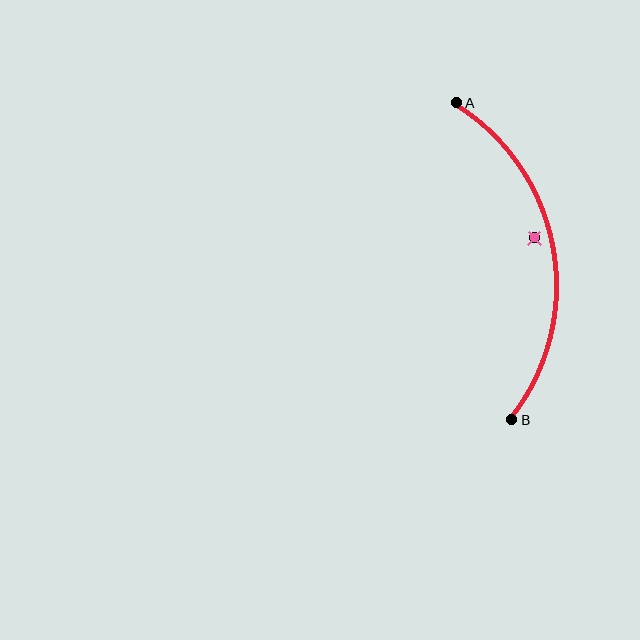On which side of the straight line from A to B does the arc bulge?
The arc bulges to the right of the straight line connecting A and B.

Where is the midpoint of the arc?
The arc midpoint is the point on the curve farthest from the straight line joining A and B. It sits to the right of that line.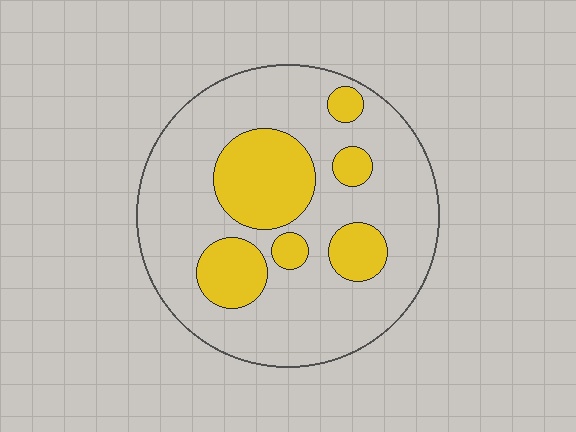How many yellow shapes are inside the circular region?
6.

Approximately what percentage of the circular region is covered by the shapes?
Approximately 25%.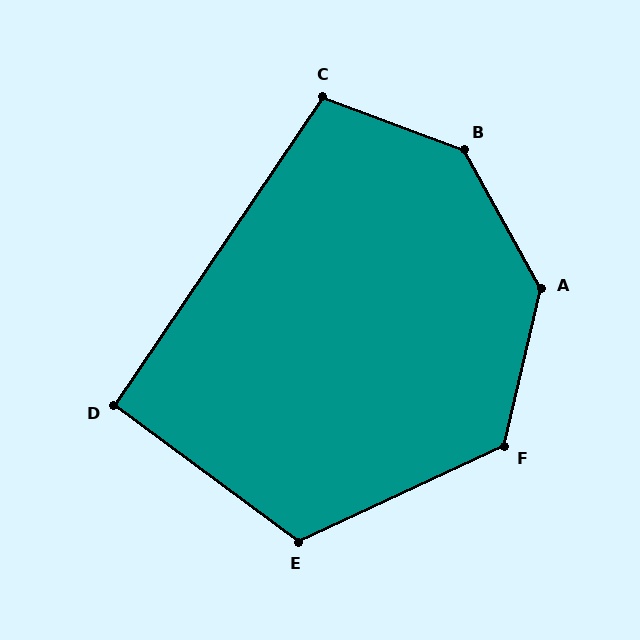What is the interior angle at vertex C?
Approximately 104 degrees (obtuse).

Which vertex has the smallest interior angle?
D, at approximately 92 degrees.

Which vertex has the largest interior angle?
B, at approximately 139 degrees.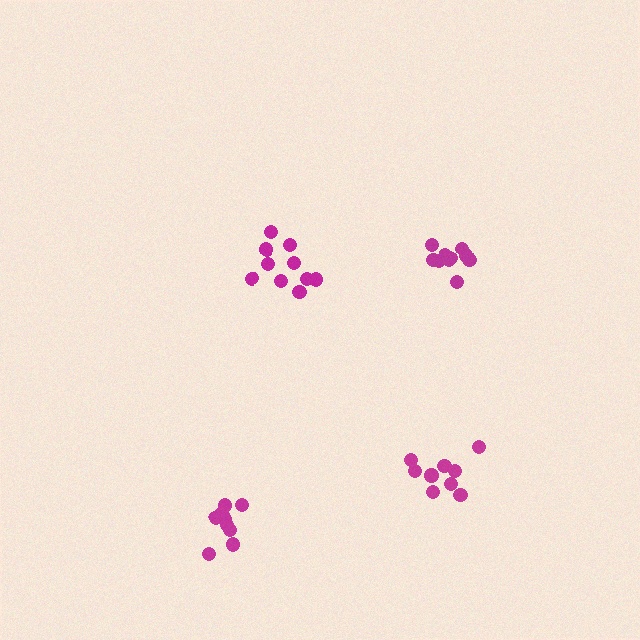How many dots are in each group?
Group 1: 9 dots, Group 2: 10 dots, Group 3: 9 dots, Group 4: 10 dots (38 total).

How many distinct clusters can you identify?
There are 4 distinct clusters.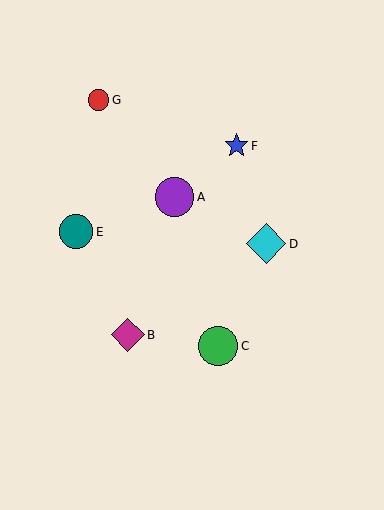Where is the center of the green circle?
The center of the green circle is at (218, 346).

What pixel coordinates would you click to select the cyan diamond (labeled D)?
Click at (266, 244) to select the cyan diamond D.